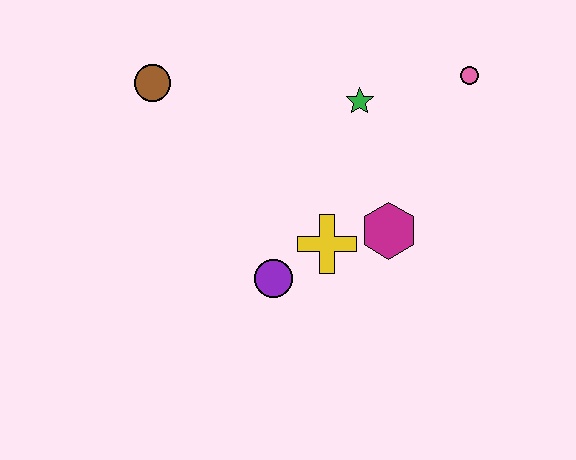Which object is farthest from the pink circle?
The brown circle is farthest from the pink circle.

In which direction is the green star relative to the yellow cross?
The green star is above the yellow cross.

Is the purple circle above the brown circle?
No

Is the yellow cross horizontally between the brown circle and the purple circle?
No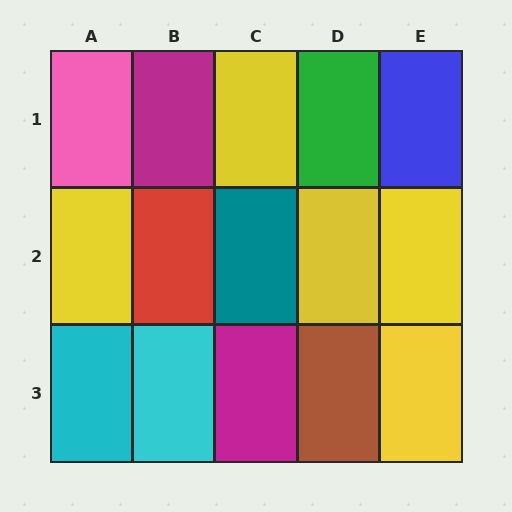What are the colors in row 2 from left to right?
Yellow, red, teal, yellow, yellow.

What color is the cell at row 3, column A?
Cyan.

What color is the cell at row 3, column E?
Yellow.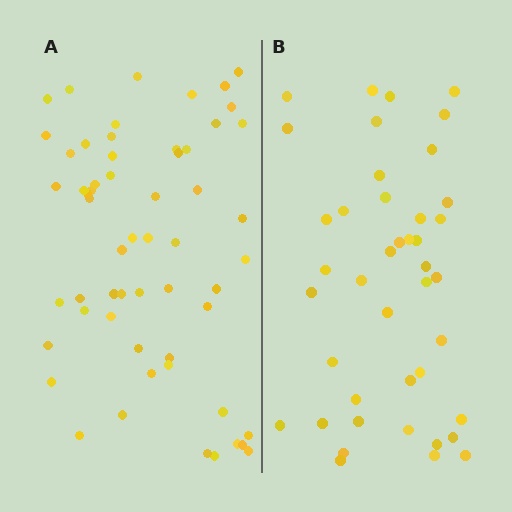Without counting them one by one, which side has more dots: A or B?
Region A (the left region) has more dots.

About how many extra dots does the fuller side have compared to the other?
Region A has approximately 15 more dots than region B.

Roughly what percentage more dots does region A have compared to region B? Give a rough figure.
About 40% more.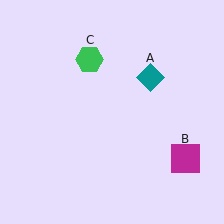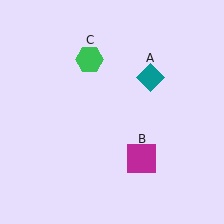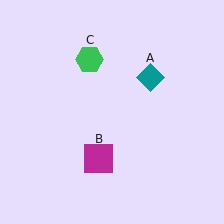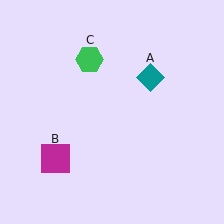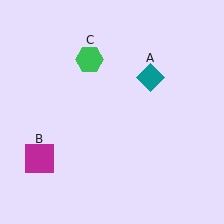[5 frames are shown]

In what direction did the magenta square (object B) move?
The magenta square (object B) moved left.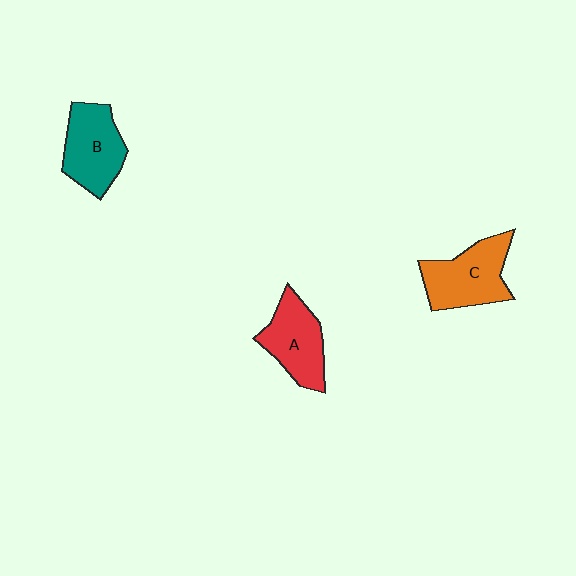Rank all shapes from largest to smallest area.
From largest to smallest: C (orange), B (teal), A (red).